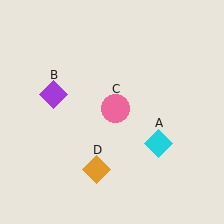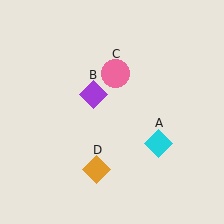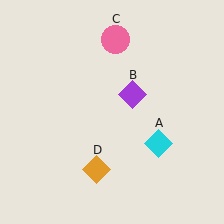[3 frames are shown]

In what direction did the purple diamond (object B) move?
The purple diamond (object B) moved right.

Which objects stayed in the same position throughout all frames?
Cyan diamond (object A) and orange diamond (object D) remained stationary.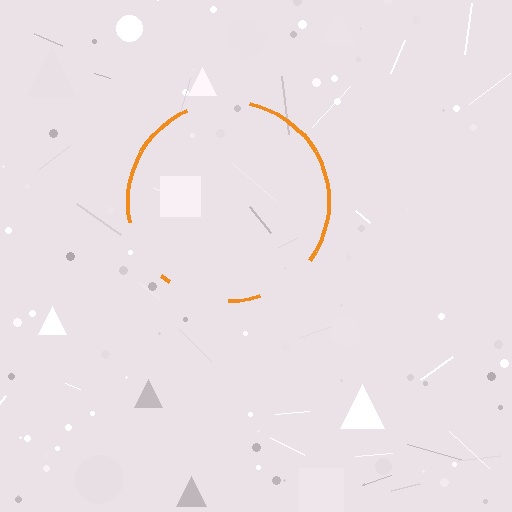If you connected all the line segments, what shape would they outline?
They would outline a circle.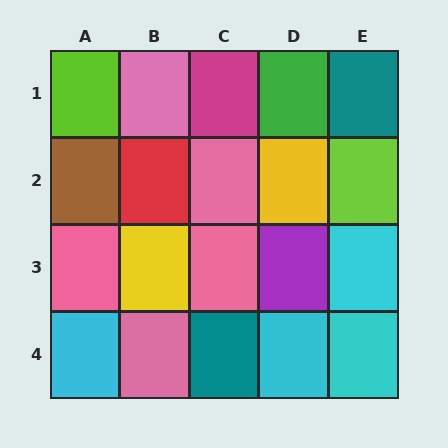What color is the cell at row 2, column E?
Lime.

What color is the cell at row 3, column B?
Yellow.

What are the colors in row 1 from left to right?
Lime, pink, magenta, green, teal.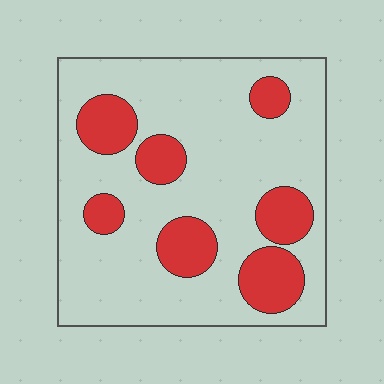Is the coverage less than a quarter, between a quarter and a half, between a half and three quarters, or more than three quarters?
Less than a quarter.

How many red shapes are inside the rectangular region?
7.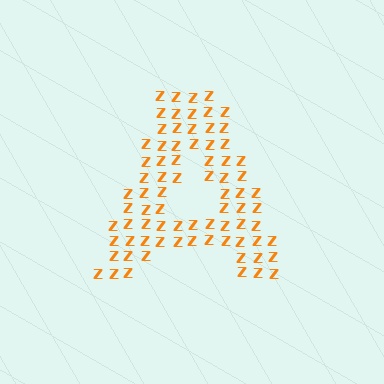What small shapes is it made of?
It is made of small letter Z's.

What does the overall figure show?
The overall figure shows the letter A.